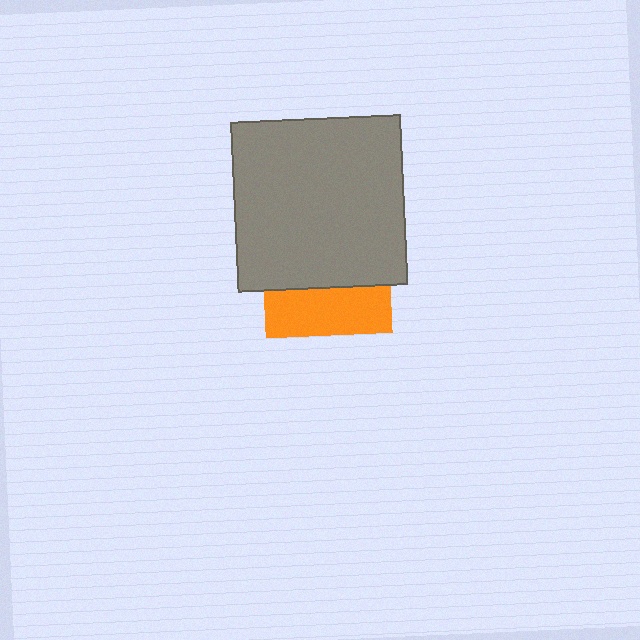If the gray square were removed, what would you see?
You would see the complete orange square.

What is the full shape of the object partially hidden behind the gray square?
The partially hidden object is an orange square.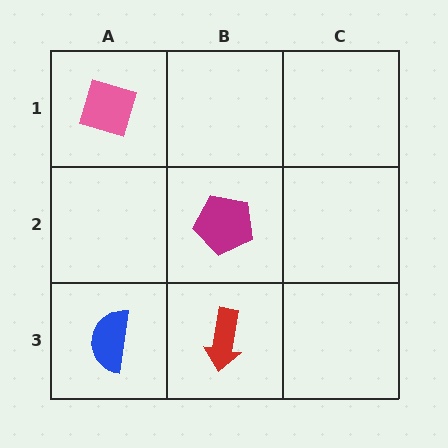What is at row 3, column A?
A blue semicircle.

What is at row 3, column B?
A red arrow.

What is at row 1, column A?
A pink diamond.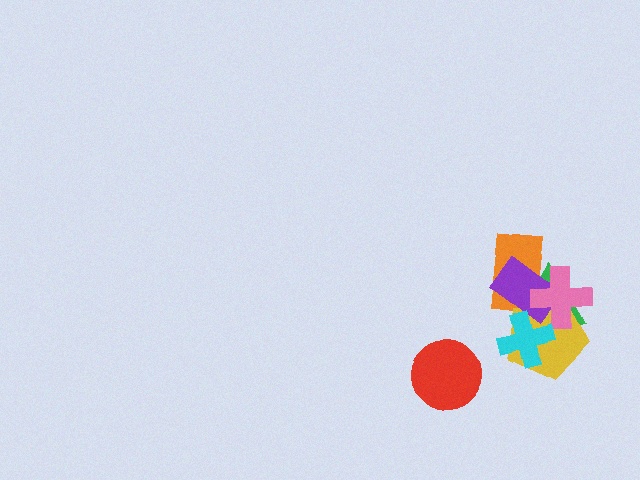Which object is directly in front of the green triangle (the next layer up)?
The orange rectangle is directly in front of the green triangle.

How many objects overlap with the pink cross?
4 objects overlap with the pink cross.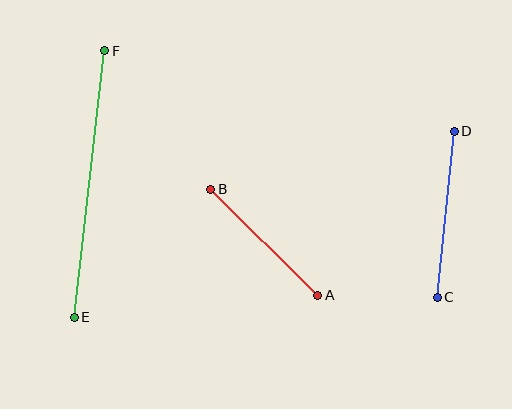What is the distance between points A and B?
The distance is approximately 151 pixels.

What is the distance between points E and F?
The distance is approximately 268 pixels.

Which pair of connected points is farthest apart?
Points E and F are farthest apart.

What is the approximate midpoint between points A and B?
The midpoint is at approximately (264, 242) pixels.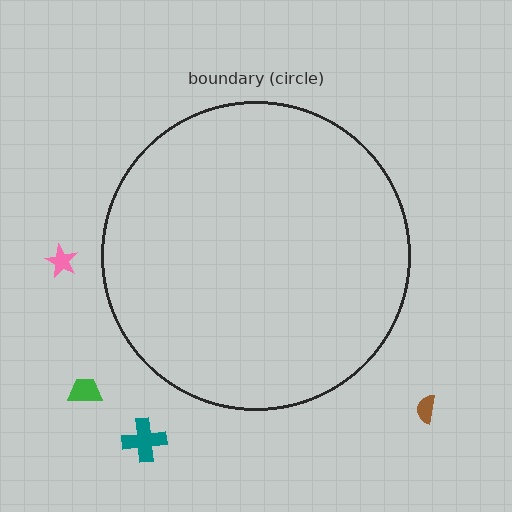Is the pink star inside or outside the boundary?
Outside.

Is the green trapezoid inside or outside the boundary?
Outside.